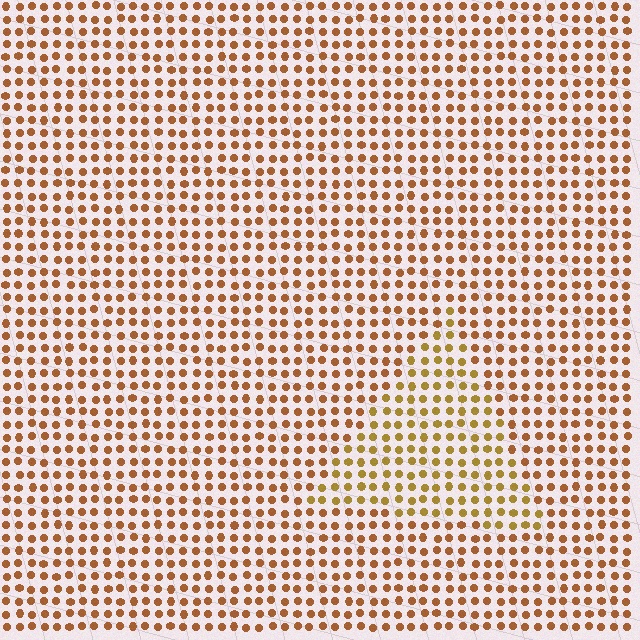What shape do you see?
I see a triangle.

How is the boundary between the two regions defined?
The boundary is defined purely by a slight shift in hue (about 23 degrees). Spacing, size, and orientation are identical on both sides.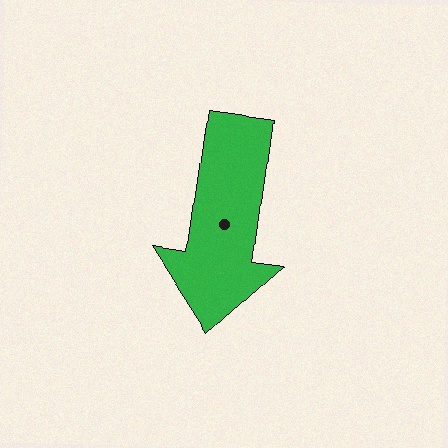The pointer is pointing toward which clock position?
Roughly 6 o'clock.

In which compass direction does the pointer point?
South.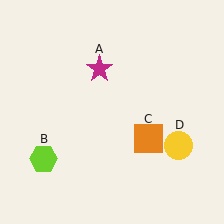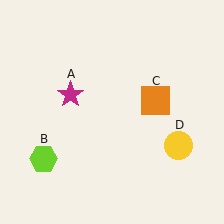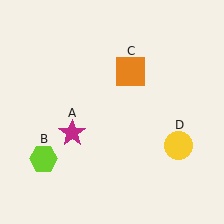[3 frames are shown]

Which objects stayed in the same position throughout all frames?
Lime hexagon (object B) and yellow circle (object D) remained stationary.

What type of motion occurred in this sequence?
The magenta star (object A), orange square (object C) rotated counterclockwise around the center of the scene.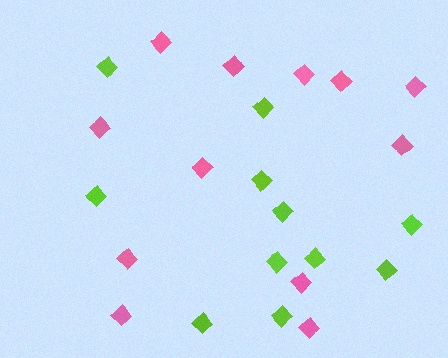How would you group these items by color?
There are 2 groups: one group of lime diamonds (11) and one group of pink diamonds (12).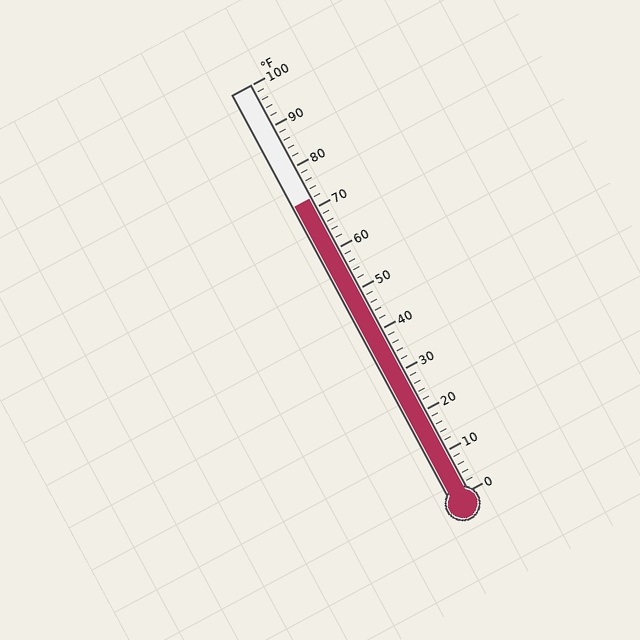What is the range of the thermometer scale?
The thermometer scale ranges from 0°F to 100°F.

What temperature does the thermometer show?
The thermometer shows approximately 72°F.